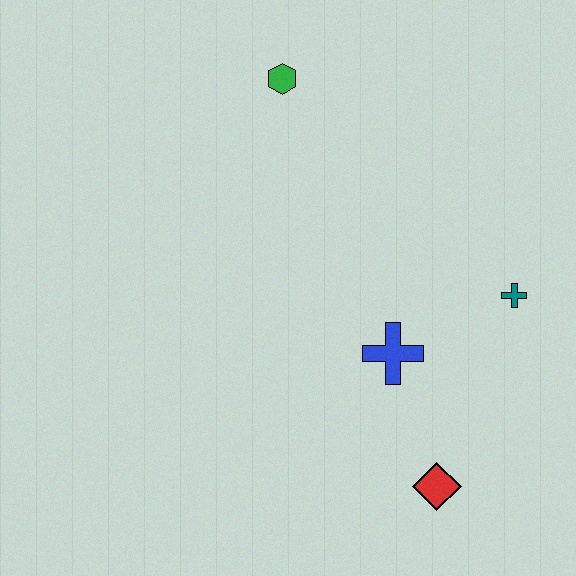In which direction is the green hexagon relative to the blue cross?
The green hexagon is above the blue cross.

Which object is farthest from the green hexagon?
The red diamond is farthest from the green hexagon.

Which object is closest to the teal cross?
The blue cross is closest to the teal cross.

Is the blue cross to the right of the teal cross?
No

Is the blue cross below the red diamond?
No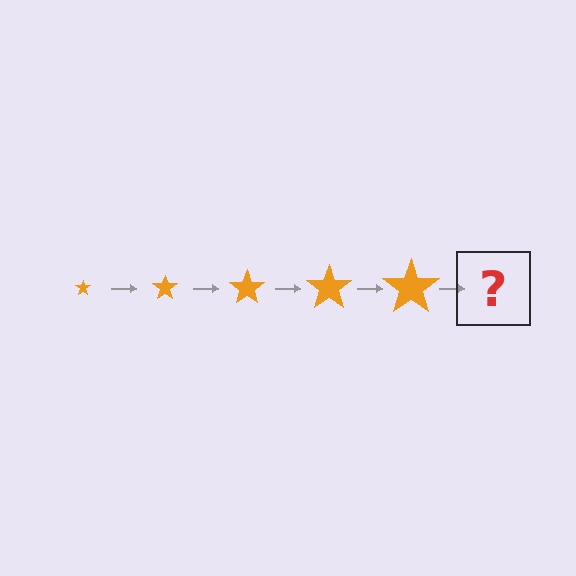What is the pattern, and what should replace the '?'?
The pattern is that the star gets progressively larger each step. The '?' should be an orange star, larger than the previous one.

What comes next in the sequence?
The next element should be an orange star, larger than the previous one.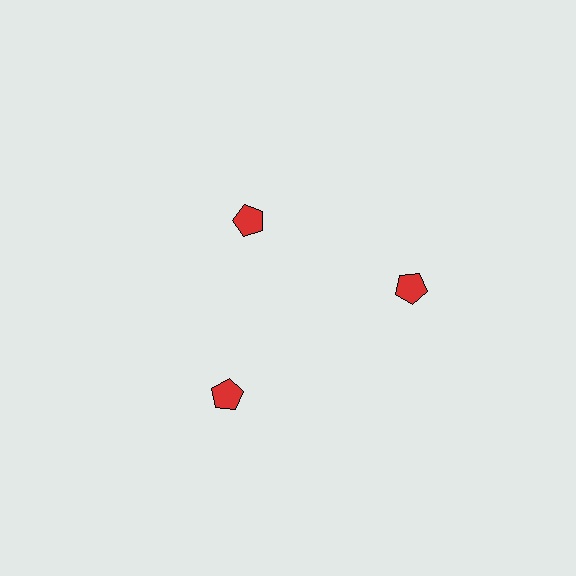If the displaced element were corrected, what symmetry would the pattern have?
It would have 3-fold rotational symmetry — the pattern would map onto itself every 120 degrees.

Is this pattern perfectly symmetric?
No. The 3 red pentagons are arranged in a ring, but one element near the 11 o'clock position is pulled inward toward the center, breaking the 3-fold rotational symmetry.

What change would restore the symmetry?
The symmetry would be restored by moving it outward, back onto the ring so that all 3 pentagons sit at equal angles and equal distance from the center.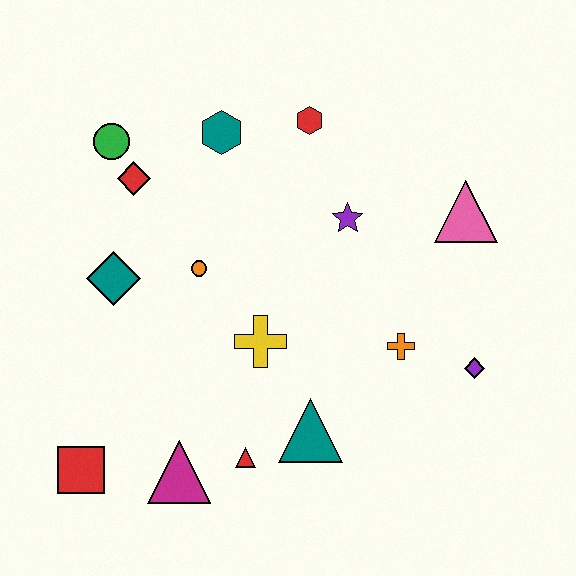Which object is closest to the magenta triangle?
The red triangle is closest to the magenta triangle.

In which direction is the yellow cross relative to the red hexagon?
The yellow cross is below the red hexagon.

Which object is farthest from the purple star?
The red square is farthest from the purple star.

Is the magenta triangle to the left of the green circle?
No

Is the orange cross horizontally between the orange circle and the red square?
No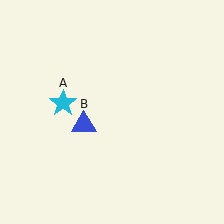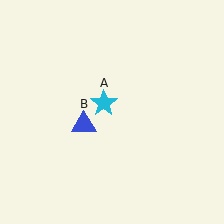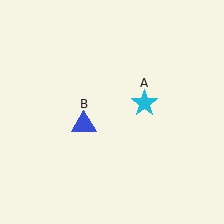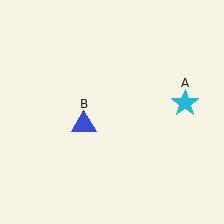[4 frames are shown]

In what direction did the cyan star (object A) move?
The cyan star (object A) moved right.